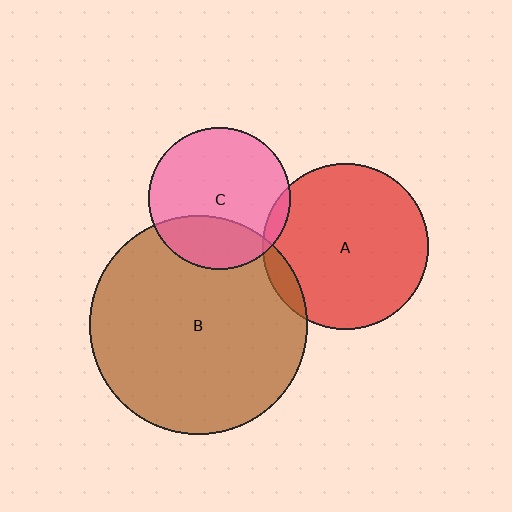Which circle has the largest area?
Circle B (brown).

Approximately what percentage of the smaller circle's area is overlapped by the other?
Approximately 10%.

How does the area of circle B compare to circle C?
Approximately 2.4 times.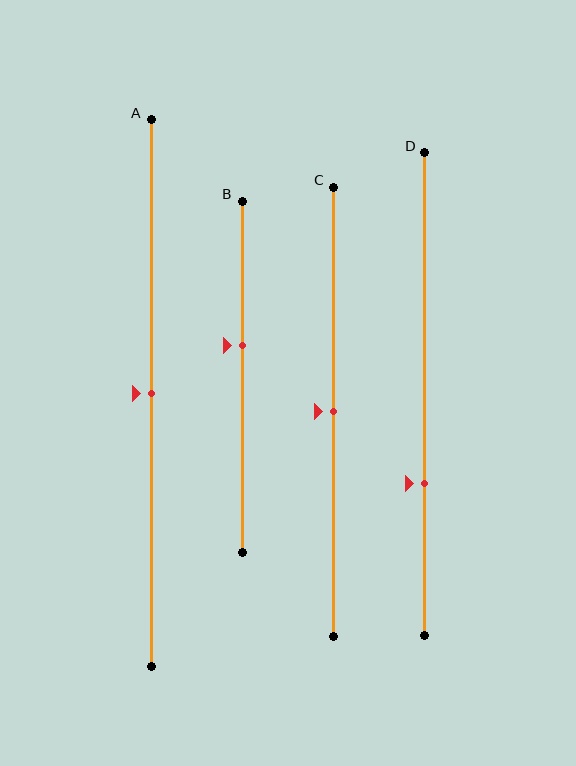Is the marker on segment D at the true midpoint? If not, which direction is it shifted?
No, the marker on segment D is shifted downward by about 18% of the segment length.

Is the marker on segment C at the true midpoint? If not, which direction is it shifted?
Yes, the marker on segment C is at the true midpoint.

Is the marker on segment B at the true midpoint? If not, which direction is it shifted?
No, the marker on segment B is shifted upward by about 9% of the segment length.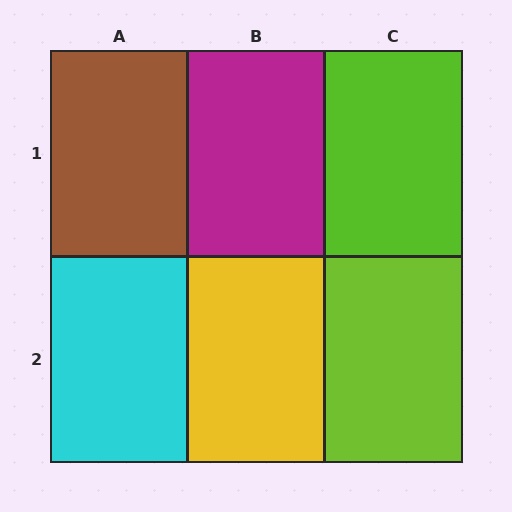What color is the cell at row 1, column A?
Brown.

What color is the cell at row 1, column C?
Lime.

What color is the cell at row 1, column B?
Magenta.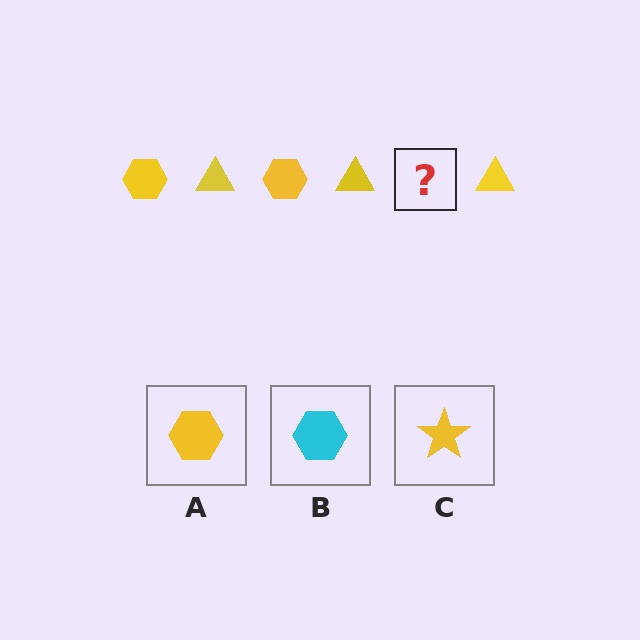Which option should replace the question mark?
Option A.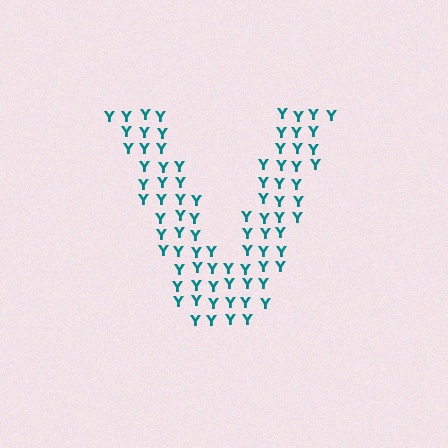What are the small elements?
The small elements are letter Y's.